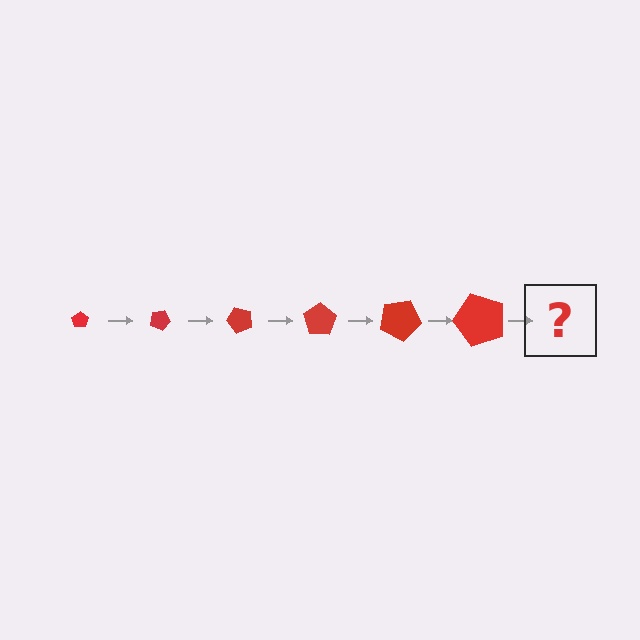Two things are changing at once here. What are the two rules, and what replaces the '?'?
The two rules are that the pentagon grows larger each step and it rotates 25 degrees each step. The '?' should be a pentagon, larger than the previous one and rotated 150 degrees from the start.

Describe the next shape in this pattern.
It should be a pentagon, larger than the previous one and rotated 150 degrees from the start.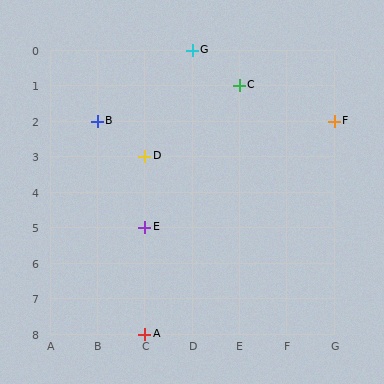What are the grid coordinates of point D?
Point D is at grid coordinates (C, 3).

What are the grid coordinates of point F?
Point F is at grid coordinates (G, 2).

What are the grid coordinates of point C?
Point C is at grid coordinates (E, 1).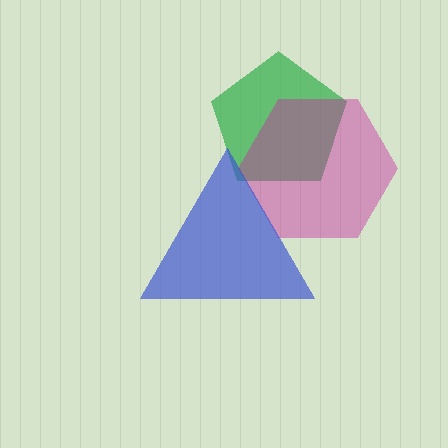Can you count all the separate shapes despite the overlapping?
Yes, there are 3 separate shapes.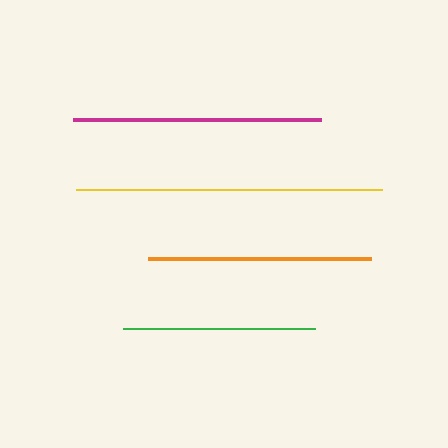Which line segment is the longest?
The yellow line is the longest at approximately 306 pixels.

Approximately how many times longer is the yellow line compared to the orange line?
The yellow line is approximately 1.4 times the length of the orange line.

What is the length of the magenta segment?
The magenta segment is approximately 248 pixels long.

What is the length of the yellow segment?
The yellow segment is approximately 306 pixels long.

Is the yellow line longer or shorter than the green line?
The yellow line is longer than the green line.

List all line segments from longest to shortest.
From longest to shortest: yellow, magenta, orange, green.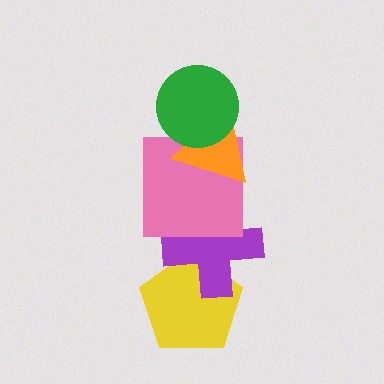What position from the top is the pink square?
The pink square is 3rd from the top.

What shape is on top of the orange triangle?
The green circle is on top of the orange triangle.